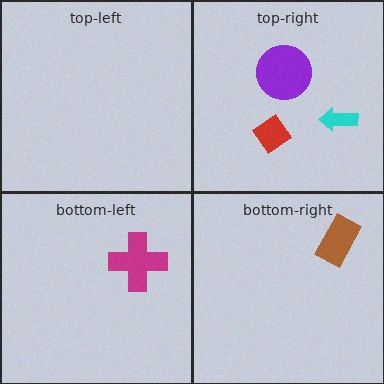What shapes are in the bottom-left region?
The magenta cross.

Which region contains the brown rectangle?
The bottom-right region.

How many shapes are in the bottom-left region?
1.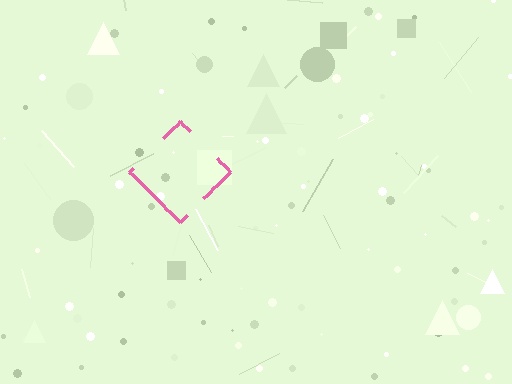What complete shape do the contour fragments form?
The contour fragments form a diamond.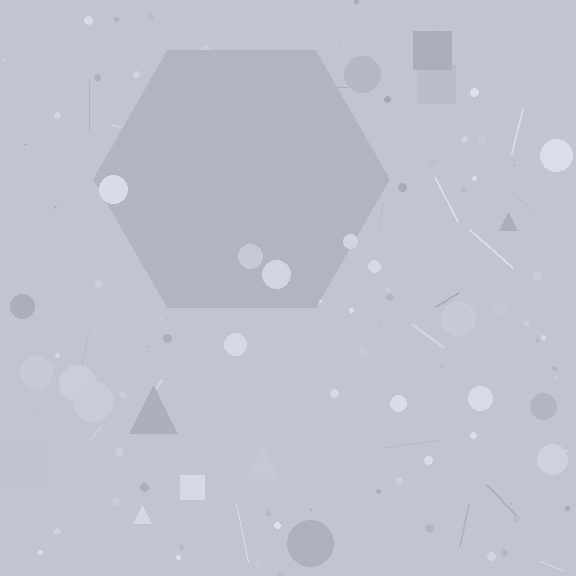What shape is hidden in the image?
A hexagon is hidden in the image.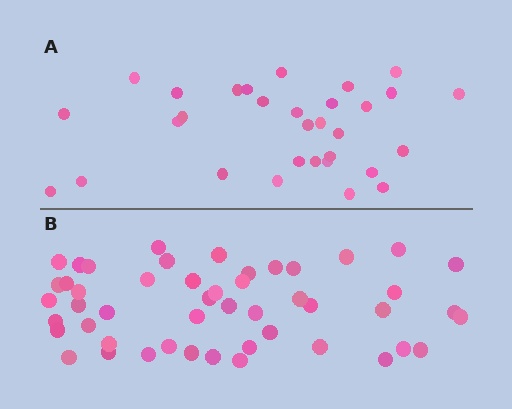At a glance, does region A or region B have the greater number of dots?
Region B (the bottom region) has more dots.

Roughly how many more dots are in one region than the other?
Region B has approximately 20 more dots than region A.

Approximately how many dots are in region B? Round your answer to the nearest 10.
About 50 dots. (The exact count is 49, which rounds to 50.)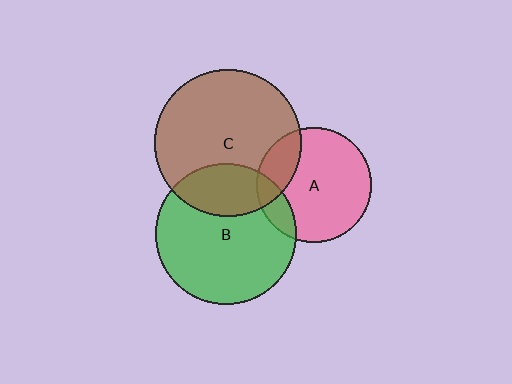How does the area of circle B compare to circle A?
Approximately 1.5 times.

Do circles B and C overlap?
Yes.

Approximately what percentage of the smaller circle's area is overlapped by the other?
Approximately 25%.